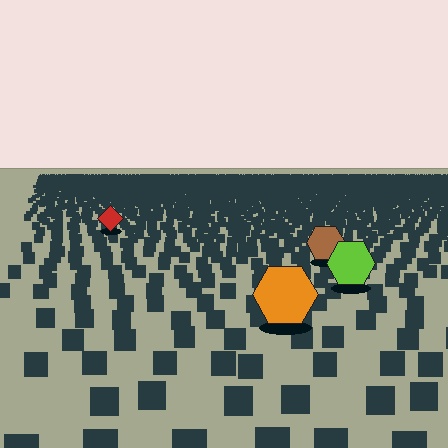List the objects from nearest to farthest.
From nearest to farthest: the orange hexagon, the lime hexagon, the brown hexagon, the red diamond.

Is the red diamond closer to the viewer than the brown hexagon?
No. The brown hexagon is closer — you can tell from the texture gradient: the ground texture is coarser near it.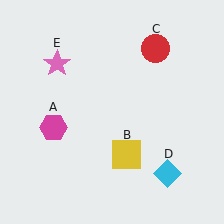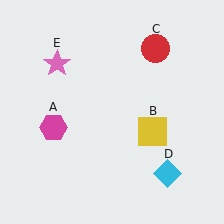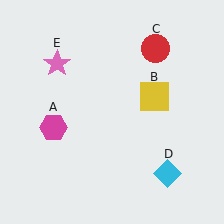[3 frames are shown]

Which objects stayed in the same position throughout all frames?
Magenta hexagon (object A) and red circle (object C) and cyan diamond (object D) and pink star (object E) remained stationary.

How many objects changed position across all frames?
1 object changed position: yellow square (object B).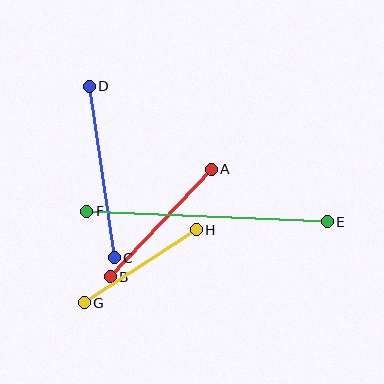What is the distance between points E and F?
The distance is approximately 241 pixels.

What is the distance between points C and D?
The distance is approximately 173 pixels.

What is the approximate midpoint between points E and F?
The midpoint is at approximately (207, 217) pixels.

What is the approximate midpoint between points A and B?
The midpoint is at approximately (161, 223) pixels.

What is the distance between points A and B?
The distance is approximately 147 pixels.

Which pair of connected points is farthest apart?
Points E and F are farthest apart.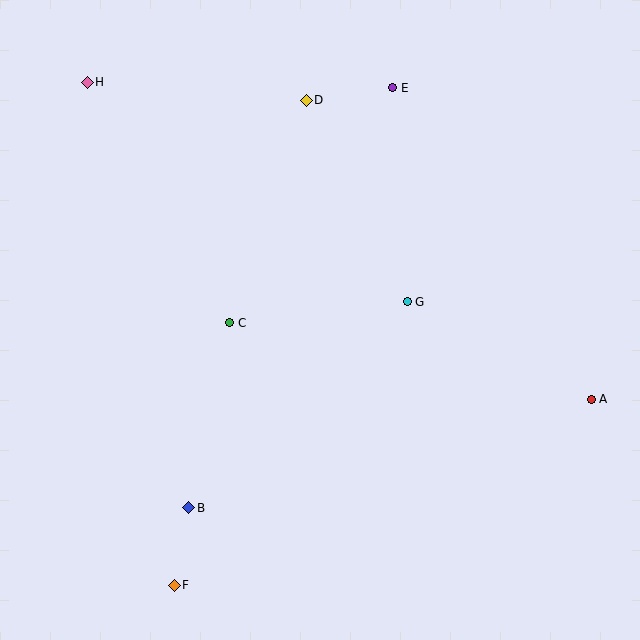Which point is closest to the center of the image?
Point G at (407, 302) is closest to the center.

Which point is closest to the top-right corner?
Point E is closest to the top-right corner.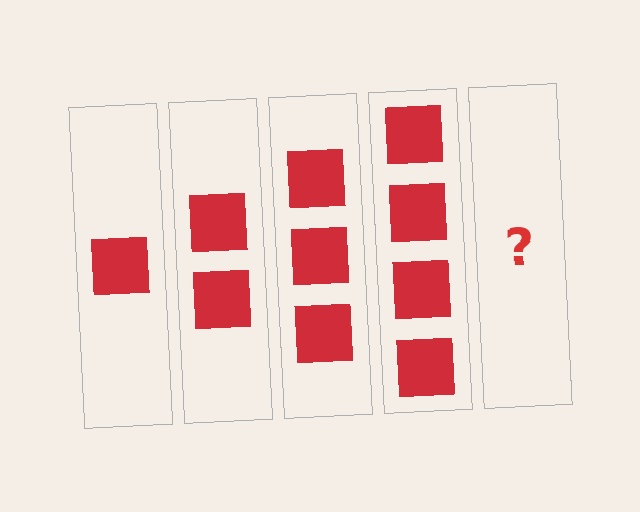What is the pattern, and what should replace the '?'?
The pattern is that each step adds one more square. The '?' should be 5 squares.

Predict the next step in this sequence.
The next step is 5 squares.